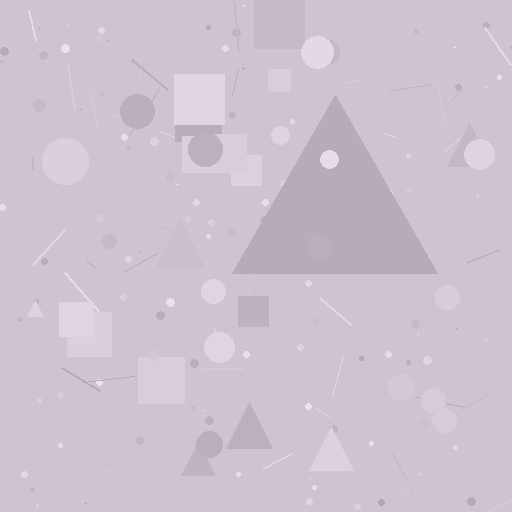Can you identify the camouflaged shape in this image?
The camouflaged shape is a triangle.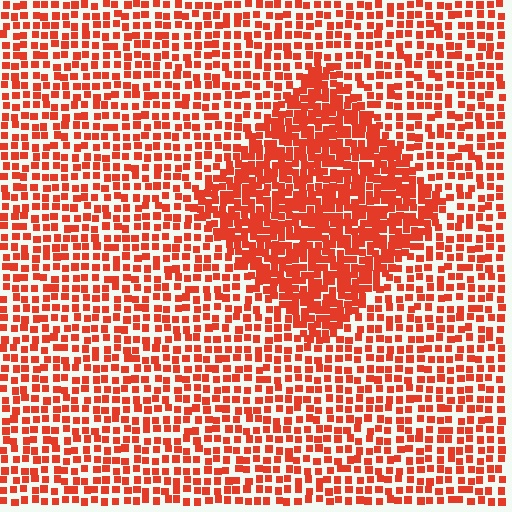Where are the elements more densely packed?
The elements are more densely packed inside the diamond boundary.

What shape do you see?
I see a diamond.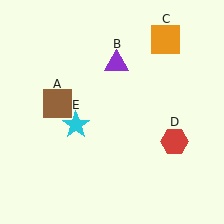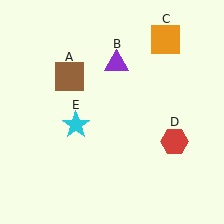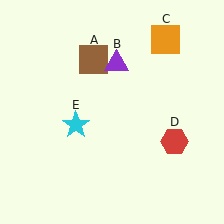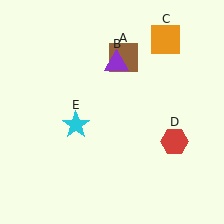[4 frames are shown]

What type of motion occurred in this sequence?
The brown square (object A) rotated clockwise around the center of the scene.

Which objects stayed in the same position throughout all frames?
Purple triangle (object B) and orange square (object C) and red hexagon (object D) and cyan star (object E) remained stationary.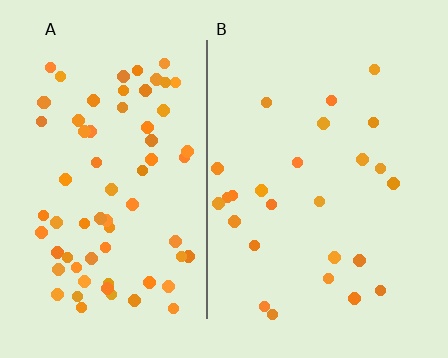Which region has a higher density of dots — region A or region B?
A (the left).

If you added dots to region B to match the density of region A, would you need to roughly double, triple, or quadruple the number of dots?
Approximately triple.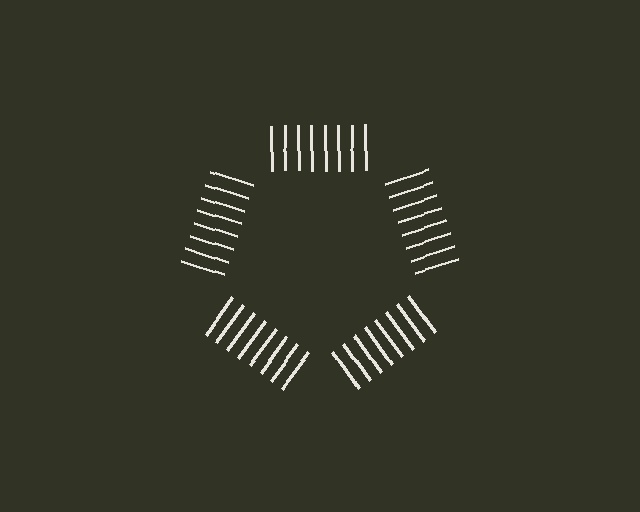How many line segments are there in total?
40 — 8 along each of the 5 edges.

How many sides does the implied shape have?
5 sides — the line-ends trace a pentagon.